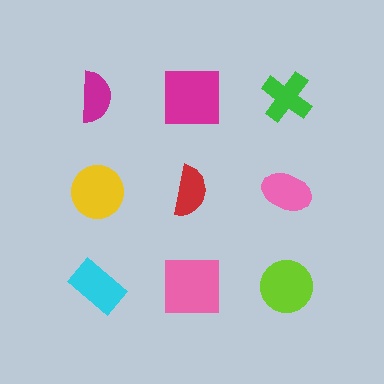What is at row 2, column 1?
A yellow circle.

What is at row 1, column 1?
A magenta semicircle.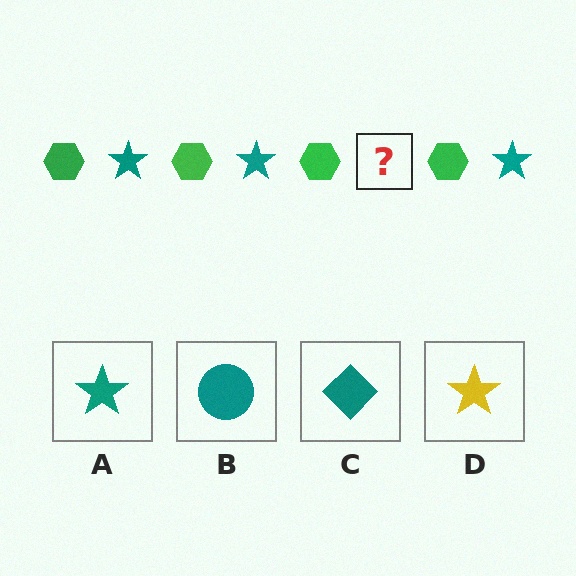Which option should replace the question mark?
Option A.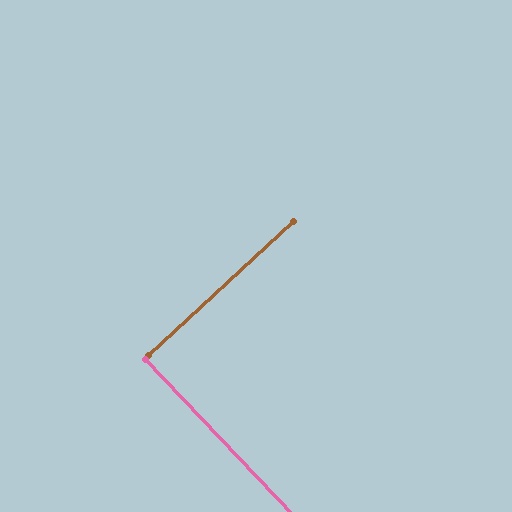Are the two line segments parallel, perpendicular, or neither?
Perpendicular — they meet at approximately 89°.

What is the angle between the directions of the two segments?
Approximately 89 degrees.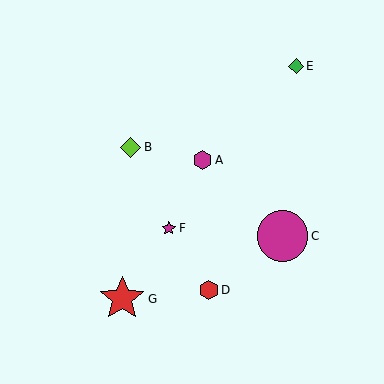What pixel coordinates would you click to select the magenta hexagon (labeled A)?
Click at (203, 160) to select the magenta hexagon A.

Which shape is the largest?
The magenta circle (labeled C) is the largest.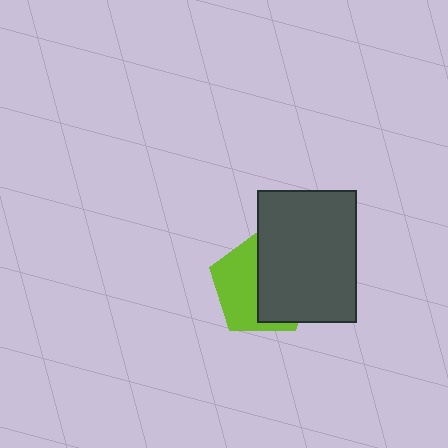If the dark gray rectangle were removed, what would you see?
You would see the complete lime pentagon.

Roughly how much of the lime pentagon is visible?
About half of it is visible (roughly 47%).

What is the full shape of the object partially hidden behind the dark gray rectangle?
The partially hidden object is a lime pentagon.